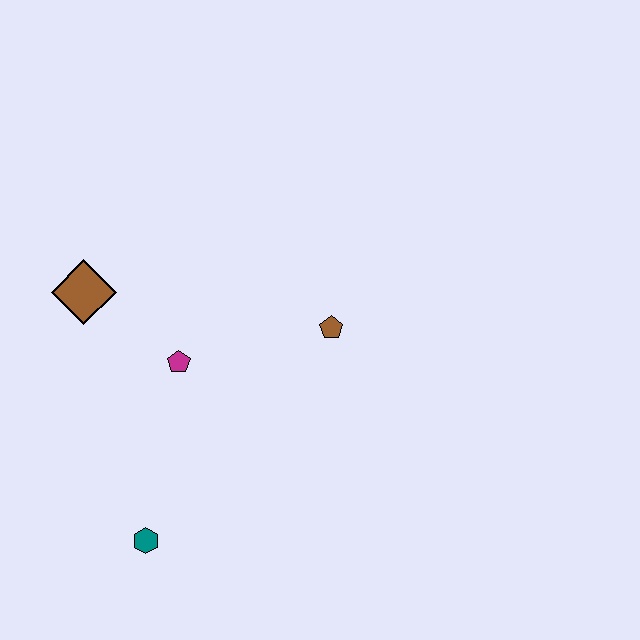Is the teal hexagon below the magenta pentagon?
Yes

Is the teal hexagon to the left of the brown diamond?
No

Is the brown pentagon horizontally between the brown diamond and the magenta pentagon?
No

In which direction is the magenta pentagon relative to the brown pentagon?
The magenta pentagon is to the left of the brown pentagon.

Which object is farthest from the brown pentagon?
The teal hexagon is farthest from the brown pentagon.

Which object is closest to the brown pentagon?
The magenta pentagon is closest to the brown pentagon.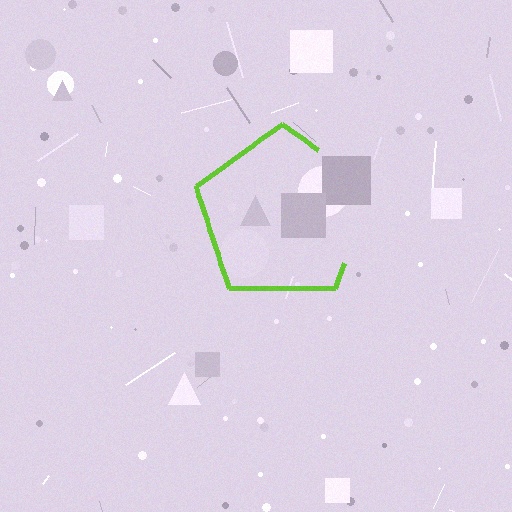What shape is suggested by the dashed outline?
The dashed outline suggests a pentagon.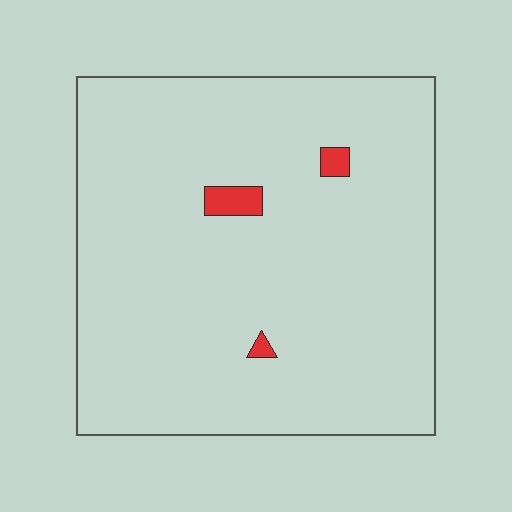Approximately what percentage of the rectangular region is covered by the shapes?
Approximately 0%.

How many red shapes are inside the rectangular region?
3.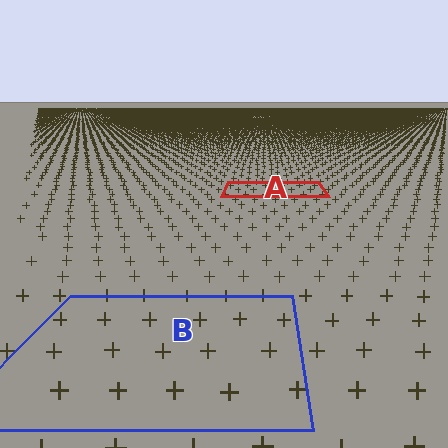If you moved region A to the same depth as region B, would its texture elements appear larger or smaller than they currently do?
They would appear larger. At a closer depth, the same texture elements are projected at a bigger on-screen size.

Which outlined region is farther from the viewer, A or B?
Region A is farther from the viewer — the texture elements inside it appear smaller and more densely packed.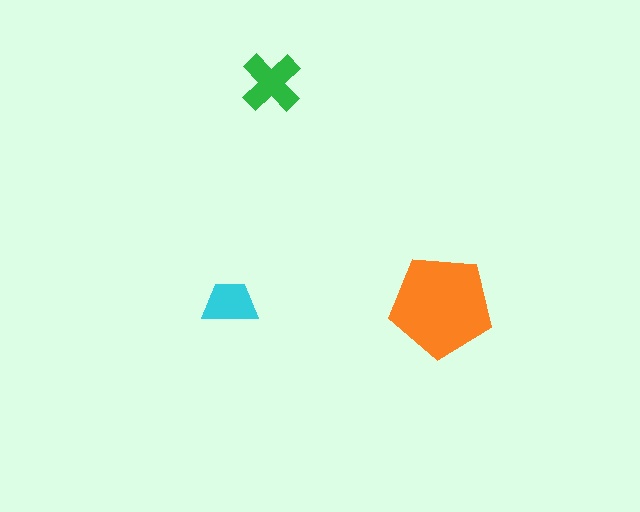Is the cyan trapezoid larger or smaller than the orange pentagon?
Smaller.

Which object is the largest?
The orange pentagon.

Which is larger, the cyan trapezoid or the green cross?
The green cross.